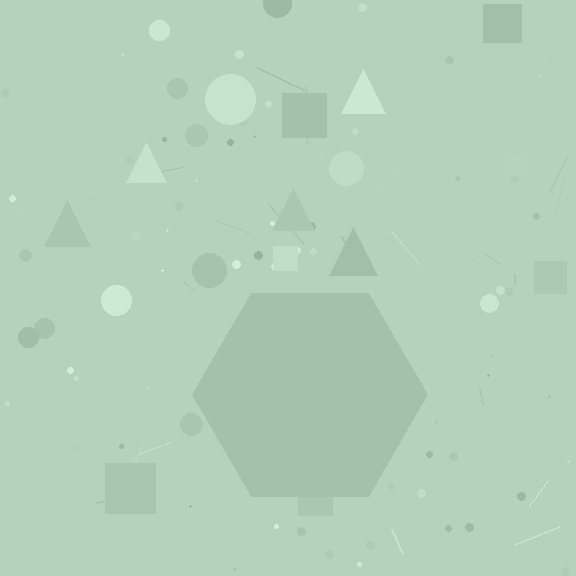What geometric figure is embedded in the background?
A hexagon is embedded in the background.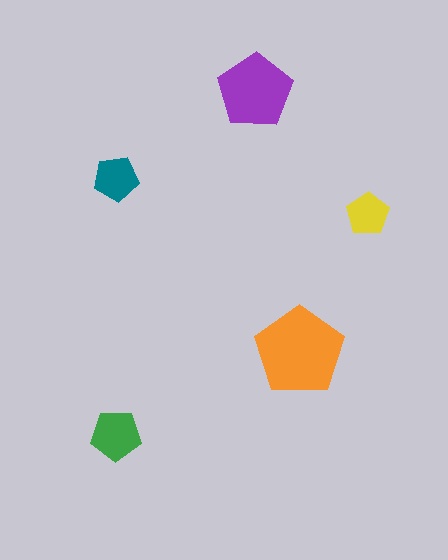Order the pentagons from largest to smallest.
the orange one, the purple one, the green one, the teal one, the yellow one.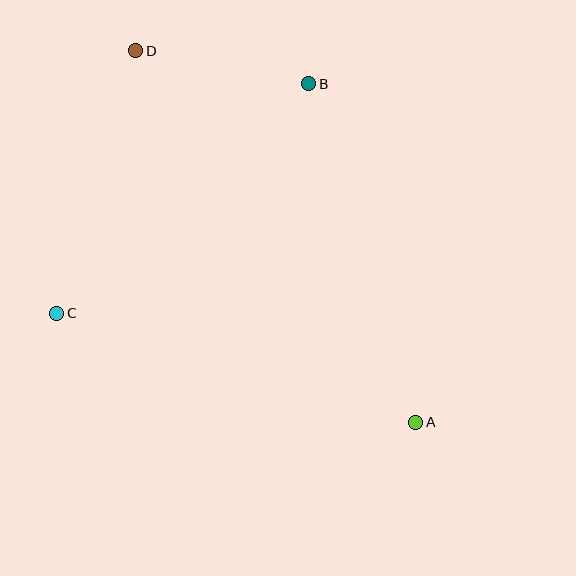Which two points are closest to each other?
Points B and D are closest to each other.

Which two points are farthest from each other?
Points A and D are farthest from each other.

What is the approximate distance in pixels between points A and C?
The distance between A and C is approximately 375 pixels.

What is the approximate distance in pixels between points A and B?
The distance between A and B is approximately 355 pixels.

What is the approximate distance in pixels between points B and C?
The distance between B and C is approximately 341 pixels.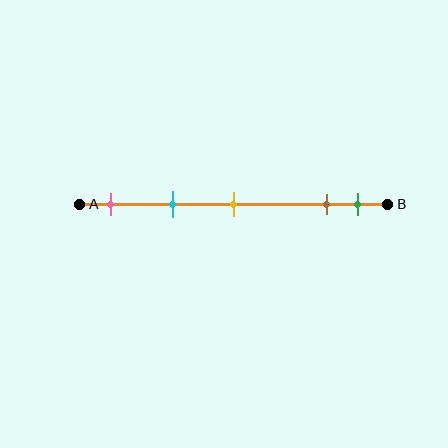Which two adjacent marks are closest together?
The brown and green marks are the closest adjacent pair.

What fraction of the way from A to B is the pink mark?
The pink mark is approximately 10% (0.1) of the way from A to B.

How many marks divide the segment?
There are 5 marks dividing the segment.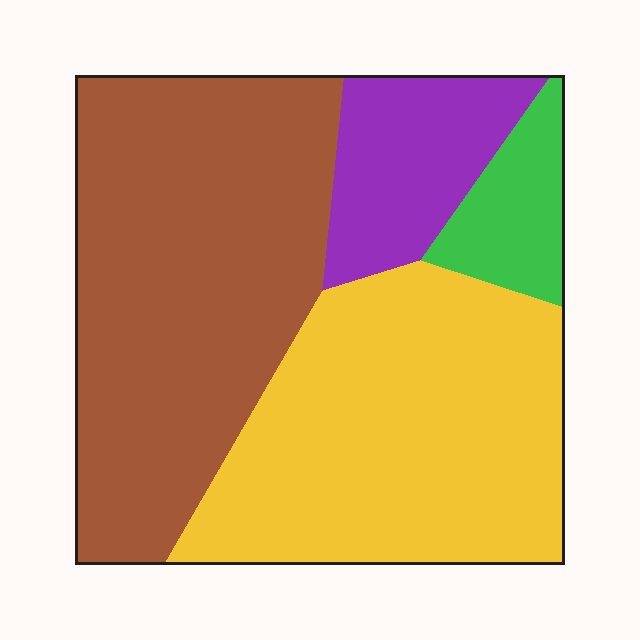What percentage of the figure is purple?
Purple takes up about one eighth (1/8) of the figure.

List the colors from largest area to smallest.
From largest to smallest: brown, yellow, purple, green.